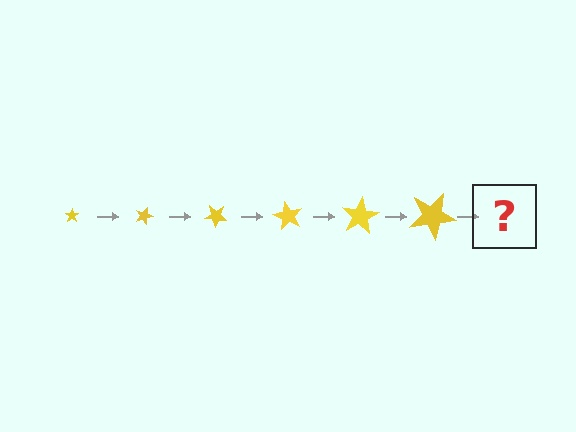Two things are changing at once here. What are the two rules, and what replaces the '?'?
The two rules are that the star grows larger each step and it rotates 20 degrees each step. The '?' should be a star, larger than the previous one and rotated 120 degrees from the start.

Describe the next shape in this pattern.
It should be a star, larger than the previous one and rotated 120 degrees from the start.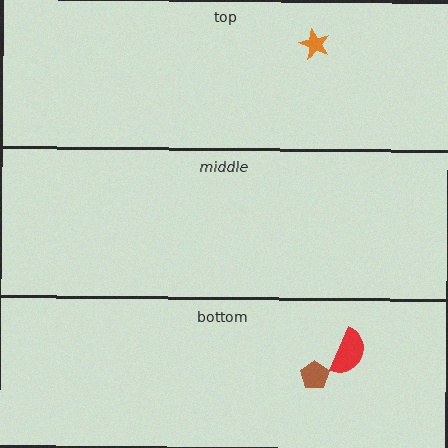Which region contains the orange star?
The top region.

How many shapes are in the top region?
1.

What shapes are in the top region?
The orange star.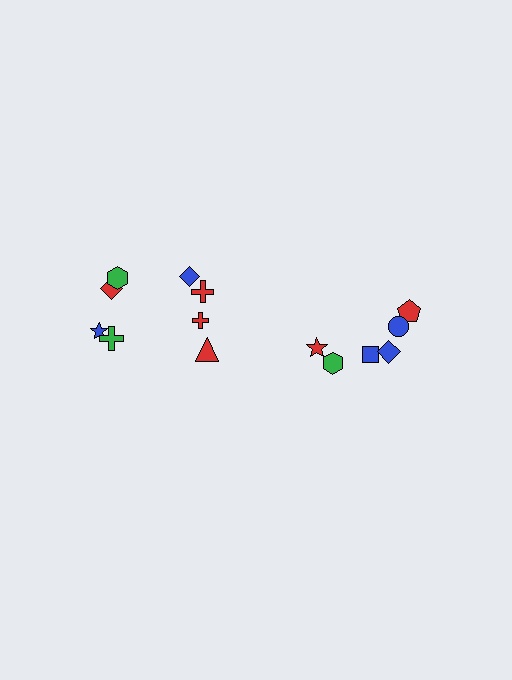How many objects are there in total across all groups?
There are 14 objects.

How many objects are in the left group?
There are 8 objects.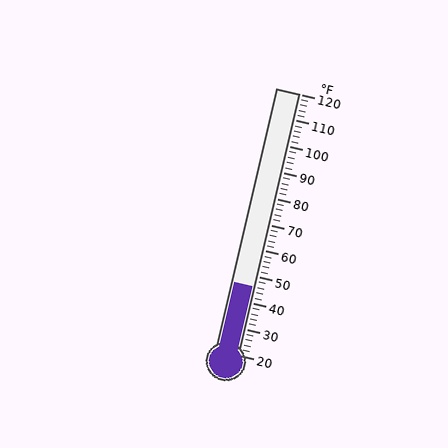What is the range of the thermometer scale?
The thermometer scale ranges from 20°F to 120°F.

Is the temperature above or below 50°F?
The temperature is below 50°F.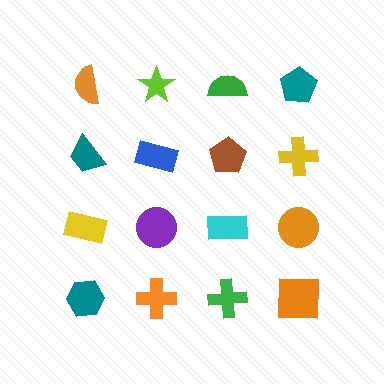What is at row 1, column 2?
A lime star.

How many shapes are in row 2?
4 shapes.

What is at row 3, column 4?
An orange circle.